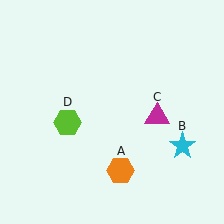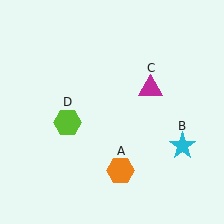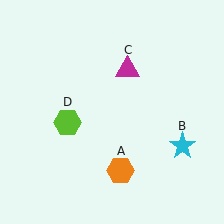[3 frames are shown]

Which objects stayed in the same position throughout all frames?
Orange hexagon (object A) and cyan star (object B) and lime hexagon (object D) remained stationary.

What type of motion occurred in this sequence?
The magenta triangle (object C) rotated counterclockwise around the center of the scene.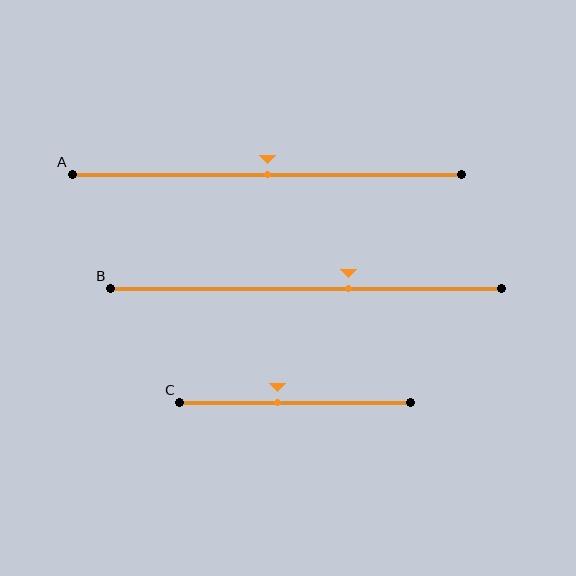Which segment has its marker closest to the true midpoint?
Segment A has its marker closest to the true midpoint.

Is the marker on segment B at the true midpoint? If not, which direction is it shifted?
No, the marker on segment B is shifted to the right by about 11% of the segment length.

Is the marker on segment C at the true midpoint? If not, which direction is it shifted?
No, the marker on segment C is shifted to the left by about 8% of the segment length.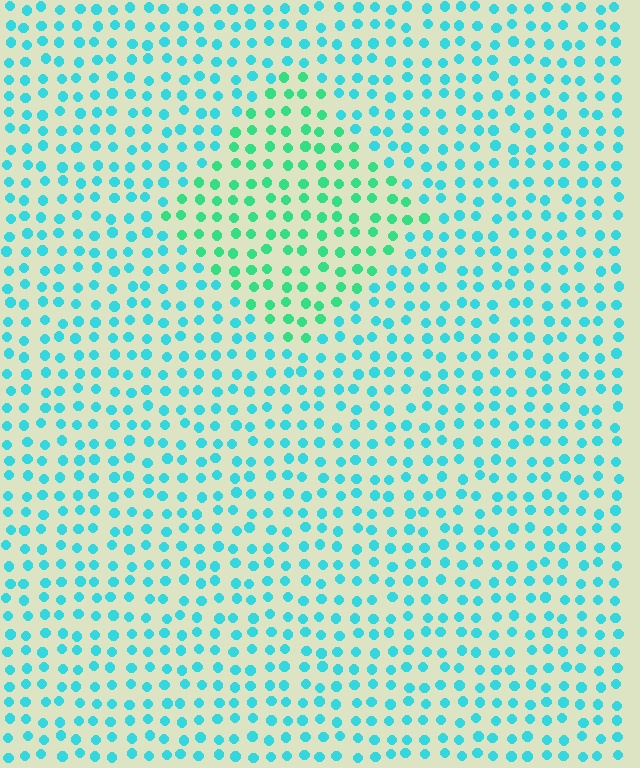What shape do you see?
I see a diamond.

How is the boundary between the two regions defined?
The boundary is defined purely by a slight shift in hue (about 35 degrees). Spacing, size, and orientation are identical on both sides.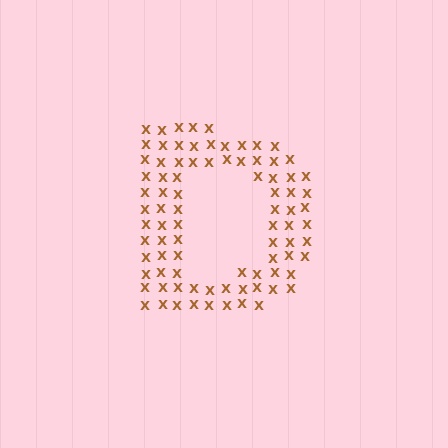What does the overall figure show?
The overall figure shows the letter D.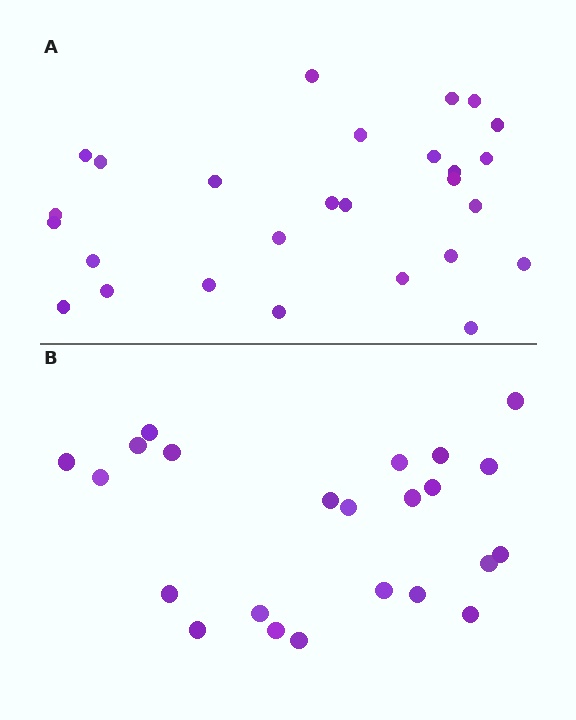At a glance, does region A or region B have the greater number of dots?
Region A (the top region) has more dots.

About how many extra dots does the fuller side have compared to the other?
Region A has about 4 more dots than region B.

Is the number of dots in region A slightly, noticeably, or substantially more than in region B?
Region A has only slightly more — the two regions are fairly close. The ratio is roughly 1.2 to 1.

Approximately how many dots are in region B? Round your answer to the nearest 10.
About 20 dots. (The exact count is 23, which rounds to 20.)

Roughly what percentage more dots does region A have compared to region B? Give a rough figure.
About 15% more.